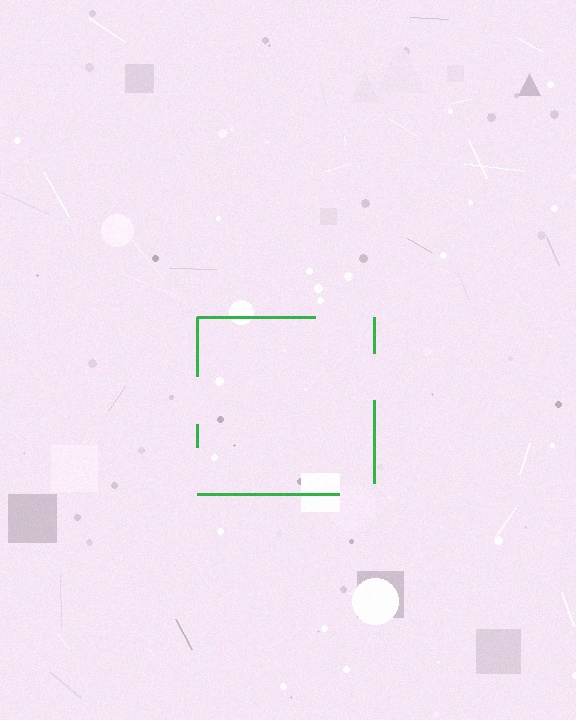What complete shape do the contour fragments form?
The contour fragments form a square.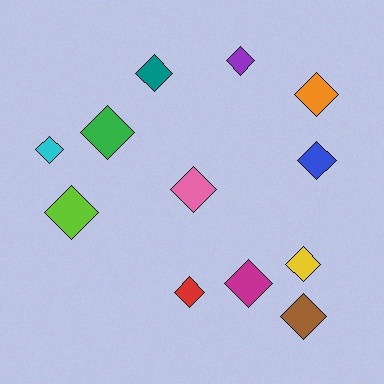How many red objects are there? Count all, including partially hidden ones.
There is 1 red object.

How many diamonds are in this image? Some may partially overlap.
There are 12 diamonds.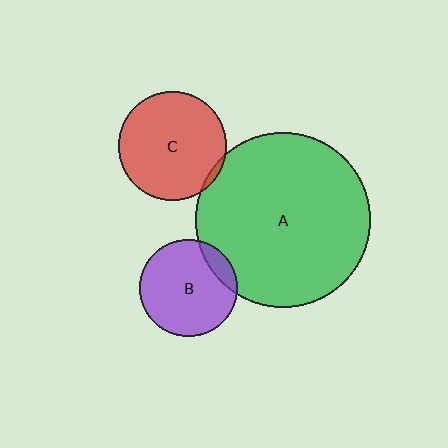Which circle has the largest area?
Circle A (green).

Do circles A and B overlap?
Yes.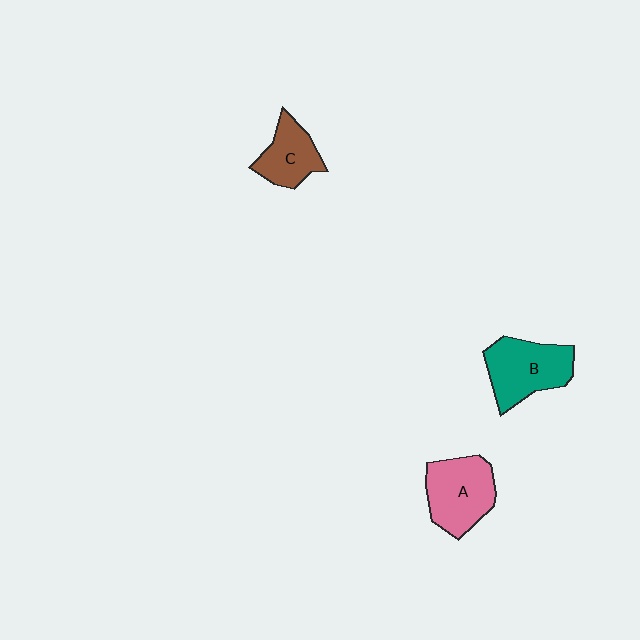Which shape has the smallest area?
Shape C (brown).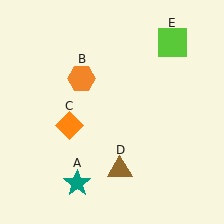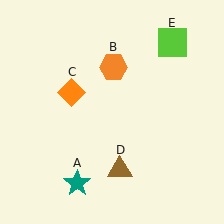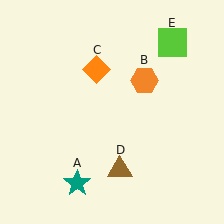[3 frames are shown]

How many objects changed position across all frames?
2 objects changed position: orange hexagon (object B), orange diamond (object C).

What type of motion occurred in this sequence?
The orange hexagon (object B), orange diamond (object C) rotated clockwise around the center of the scene.